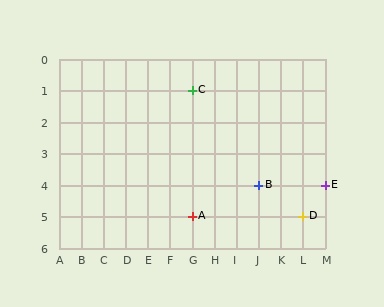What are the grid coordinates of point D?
Point D is at grid coordinates (L, 5).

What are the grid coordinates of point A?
Point A is at grid coordinates (G, 5).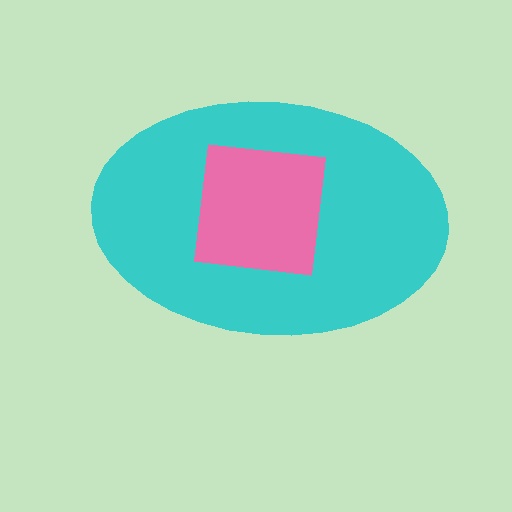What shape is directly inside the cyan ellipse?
The pink square.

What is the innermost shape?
The pink square.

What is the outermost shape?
The cyan ellipse.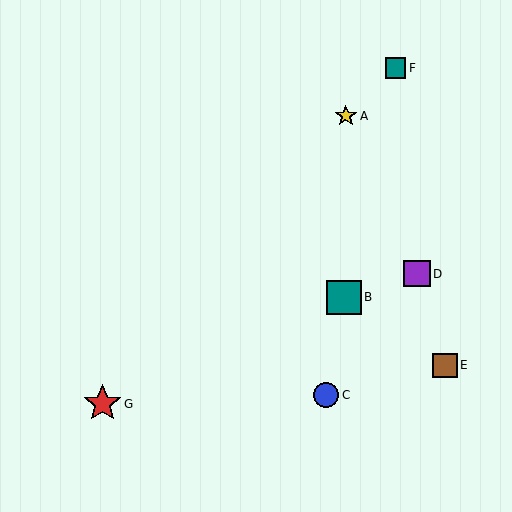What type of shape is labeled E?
Shape E is a brown square.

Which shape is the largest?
The red star (labeled G) is the largest.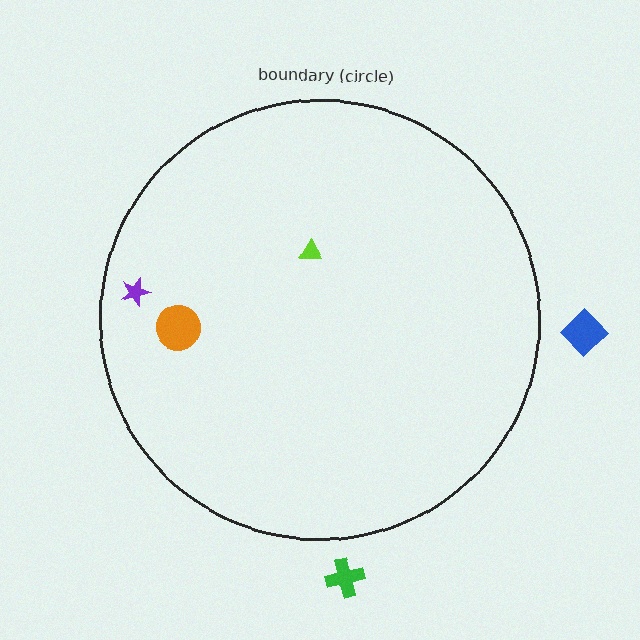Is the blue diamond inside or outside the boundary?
Outside.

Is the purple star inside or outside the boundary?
Inside.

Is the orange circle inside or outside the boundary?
Inside.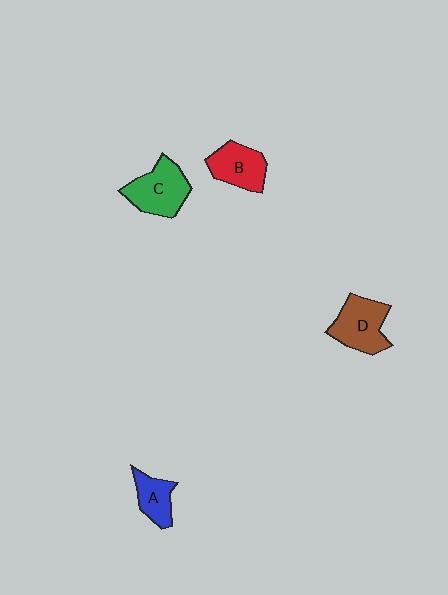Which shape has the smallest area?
Shape A (blue).